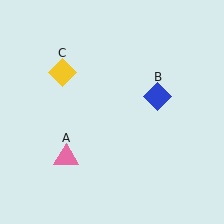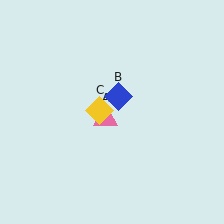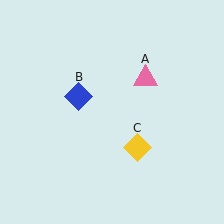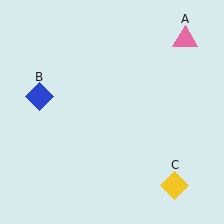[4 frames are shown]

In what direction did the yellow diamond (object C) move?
The yellow diamond (object C) moved down and to the right.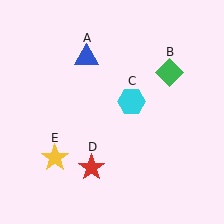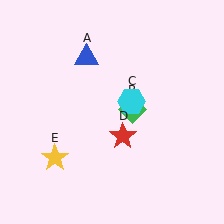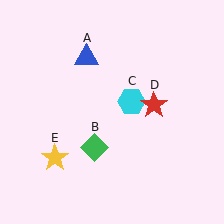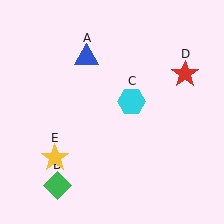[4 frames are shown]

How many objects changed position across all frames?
2 objects changed position: green diamond (object B), red star (object D).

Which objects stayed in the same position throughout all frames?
Blue triangle (object A) and cyan hexagon (object C) and yellow star (object E) remained stationary.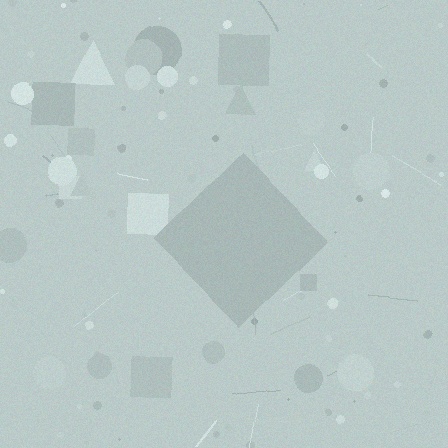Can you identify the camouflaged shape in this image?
The camouflaged shape is a diamond.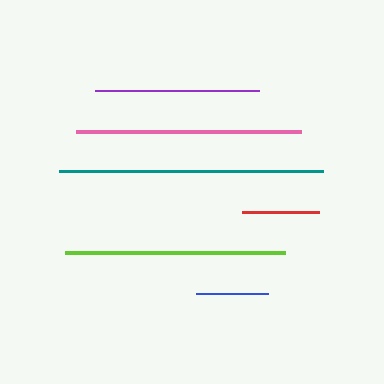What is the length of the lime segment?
The lime segment is approximately 220 pixels long.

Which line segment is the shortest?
The blue line is the shortest at approximately 73 pixels.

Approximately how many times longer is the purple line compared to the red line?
The purple line is approximately 2.1 times the length of the red line.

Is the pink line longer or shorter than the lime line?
The pink line is longer than the lime line.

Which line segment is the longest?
The teal line is the longest at approximately 264 pixels.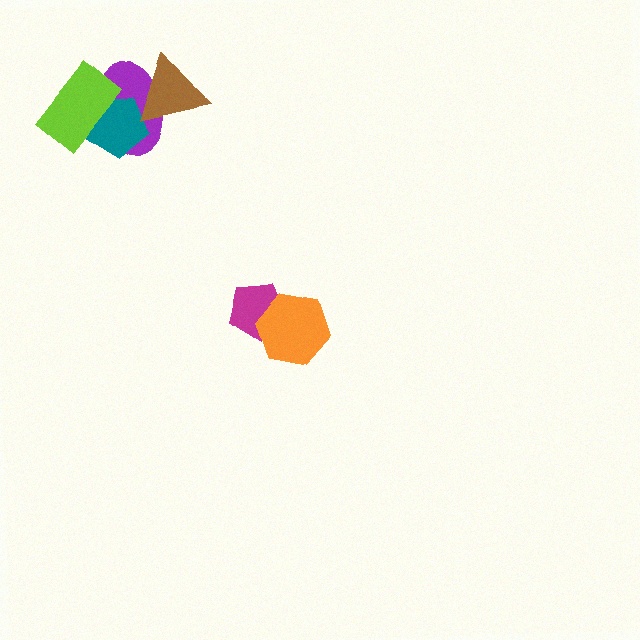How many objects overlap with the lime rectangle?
2 objects overlap with the lime rectangle.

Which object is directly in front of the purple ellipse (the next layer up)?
The teal pentagon is directly in front of the purple ellipse.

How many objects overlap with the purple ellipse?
3 objects overlap with the purple ellipse.